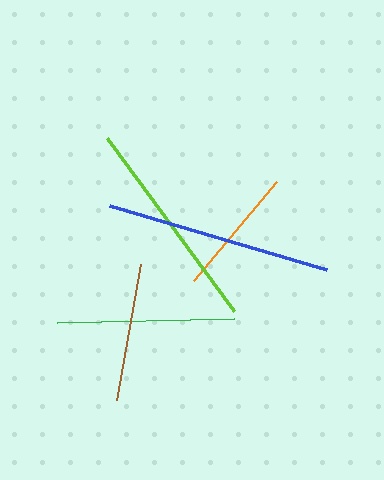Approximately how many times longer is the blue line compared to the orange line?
The blue line is approximately 1.8 times the length of the orange line.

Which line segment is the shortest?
The orange line is the shortest at approximately 130 pixels.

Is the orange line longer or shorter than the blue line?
The blue line is longer than the orange line.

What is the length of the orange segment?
The orange segment is approximately 130 pixels long.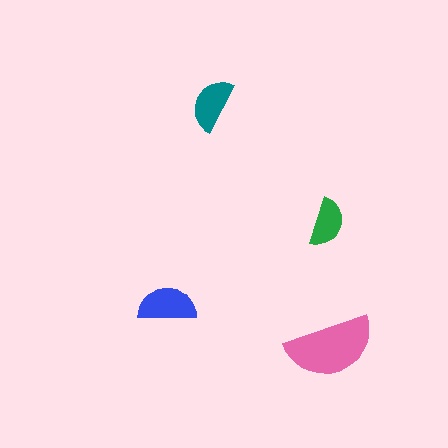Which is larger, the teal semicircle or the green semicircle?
The teal one.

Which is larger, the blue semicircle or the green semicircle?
The blue one.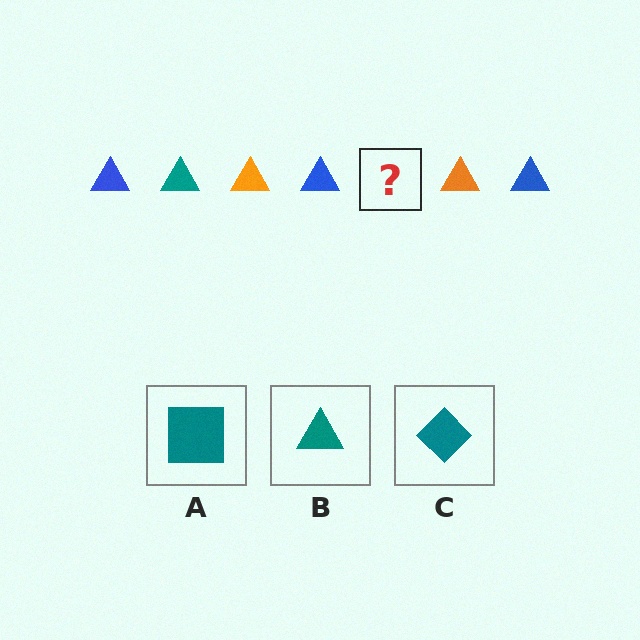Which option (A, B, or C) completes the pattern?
B.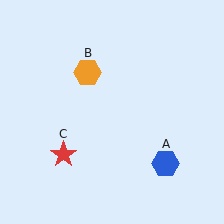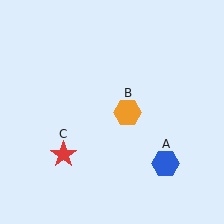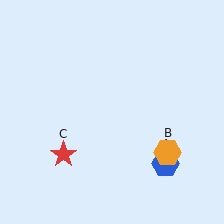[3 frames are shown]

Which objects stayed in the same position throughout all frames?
Blue hexagon (object A) and red star (object C) remained stationary.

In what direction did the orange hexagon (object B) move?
The orange hexagon (object B) moved down and to the right.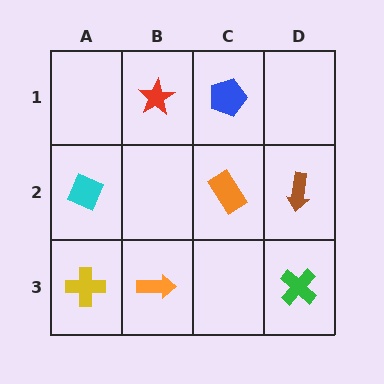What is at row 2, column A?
A cyan diamond.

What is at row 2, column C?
An orange rectangle.